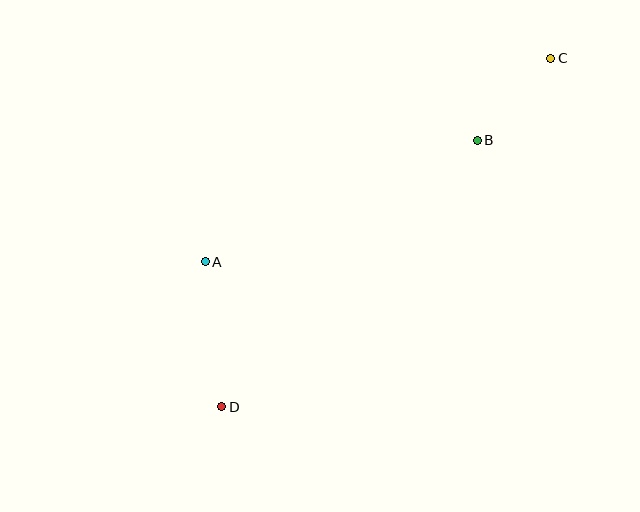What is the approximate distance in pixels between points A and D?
The distance between A and D is approximately 146 pixels.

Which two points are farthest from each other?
Points C and D are farthest from each other.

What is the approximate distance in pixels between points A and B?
The distance between A and B is approximately 298 pixels.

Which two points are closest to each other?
Points B and C are closest to each other.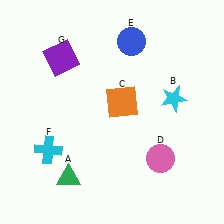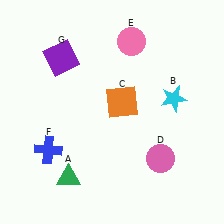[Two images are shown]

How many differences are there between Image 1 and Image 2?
There are 2 differences between the two images.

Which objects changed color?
E changed from blue to pink. F changed from cyan to blue.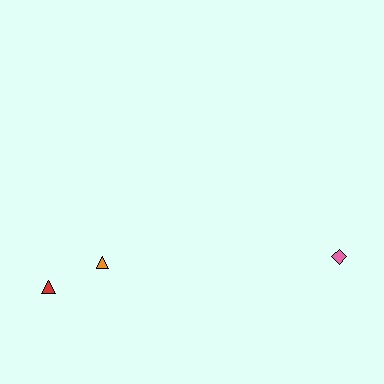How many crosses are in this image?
There are no crosses.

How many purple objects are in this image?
There are no purple objects.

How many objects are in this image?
There are 3 objects.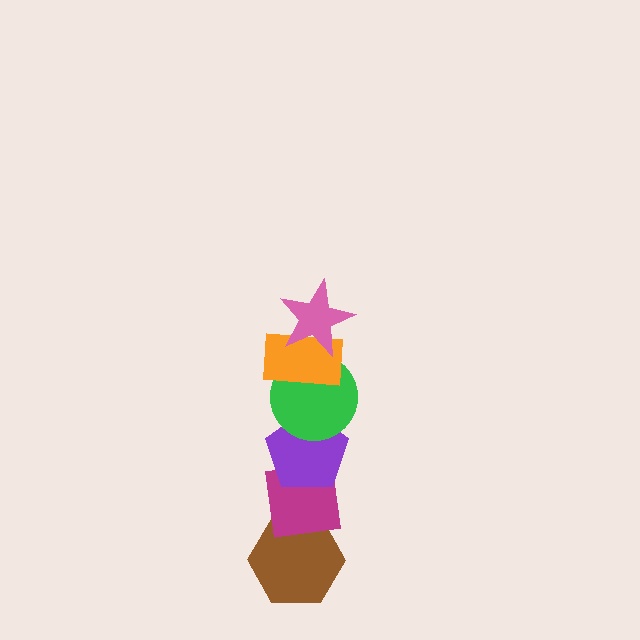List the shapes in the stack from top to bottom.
From top to bottom: the pink star, the orange rectangle, the green circle, the purple pentagon, the magenta square, the brown hexagon.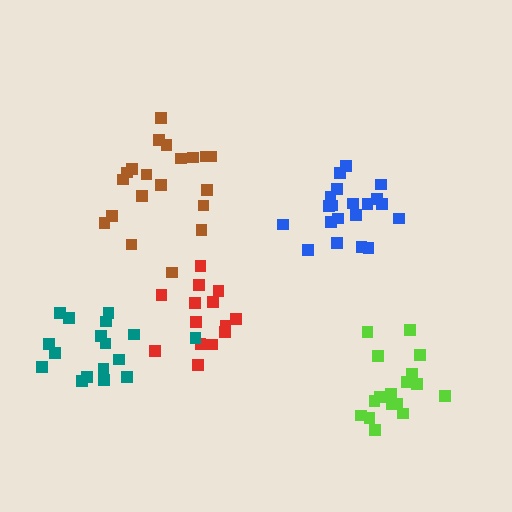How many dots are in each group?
Group 1: 20 dots, Group 2: 20 dots, Group 3: 17 dots, Group 4: 14 dots, Group 5: 17 dots (88 total).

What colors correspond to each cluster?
The clusters are colored: blue, brown, lime, red, teal.